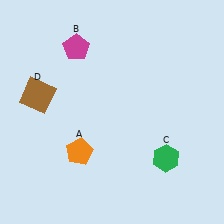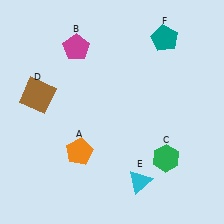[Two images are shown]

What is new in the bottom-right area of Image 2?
A cyan triangle (E) was added in the bottom-right area of Image 2.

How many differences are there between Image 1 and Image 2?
There are 2 differences between the two images.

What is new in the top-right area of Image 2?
A teal pentagon (F) was added in the top-right area of Image 2.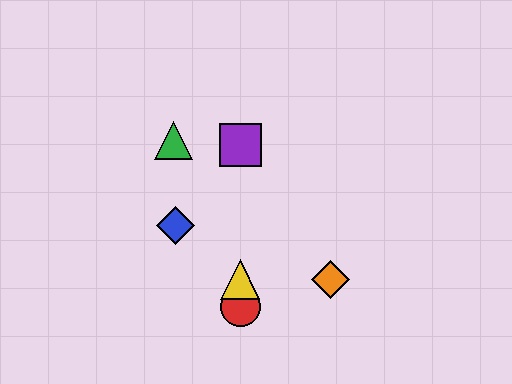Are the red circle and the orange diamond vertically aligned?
No, the red circle is at x≈240 and the orange diamond is at x≈330.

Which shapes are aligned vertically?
The red circle, the yellow triangle, the purple square are aligned vertically.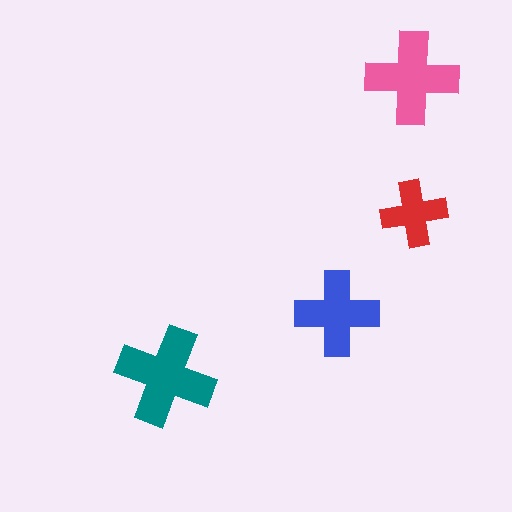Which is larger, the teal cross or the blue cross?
The teal one.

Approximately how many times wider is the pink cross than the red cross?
About 1.5 times wider.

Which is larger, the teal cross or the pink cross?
The teal one.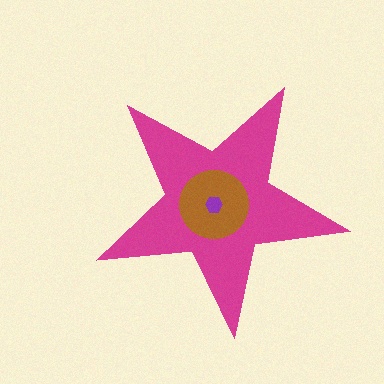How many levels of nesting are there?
3.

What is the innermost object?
The purple hexagon.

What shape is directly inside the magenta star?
The brown circle.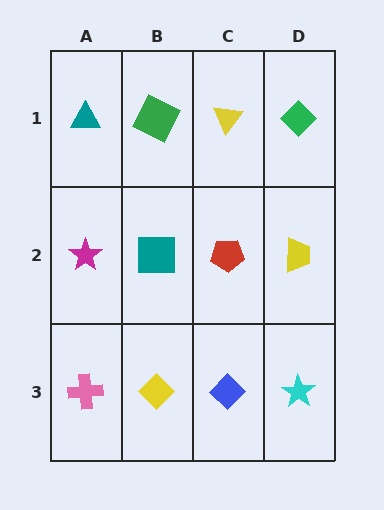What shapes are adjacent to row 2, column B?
A green square (row 1, column B), a yellow diamond (row 3, column B), a magenta star (row 2, column A), a red pentagon (row 2, column C).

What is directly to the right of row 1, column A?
A green square.